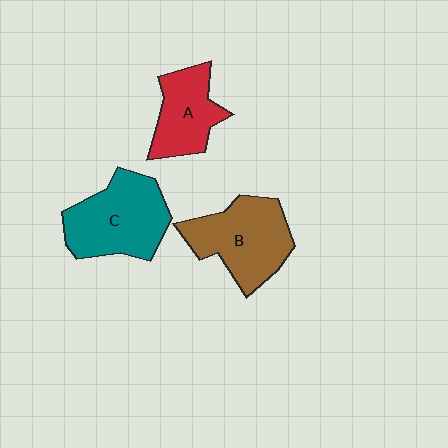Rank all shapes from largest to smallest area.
From largest to smallest: C (teal), B (brown), A (red).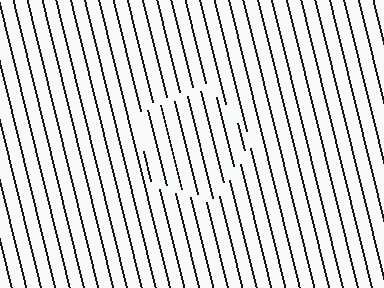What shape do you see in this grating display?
An illusory pentagon. The interior of the shape contains the same grating, shifted by half a period — the contour is defined by the phase discontinuity where line-ends from the inner and outer gratings abut.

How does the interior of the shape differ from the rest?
The interior of the shape contains the same grating, shifted by half a period — the contour is defined by the phase discontinuity where line-ends from the inner and outer gratings abut.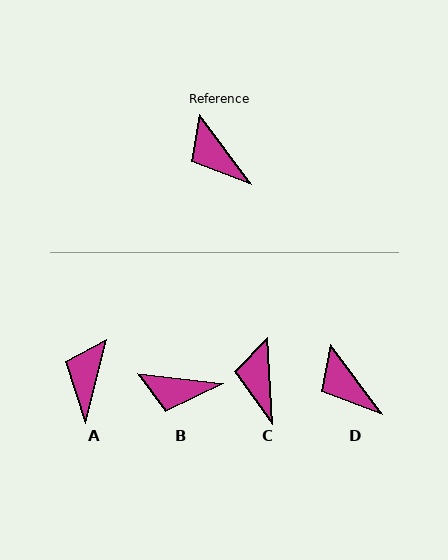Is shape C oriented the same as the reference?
No, it is off by about 33 degrees.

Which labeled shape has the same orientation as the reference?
D.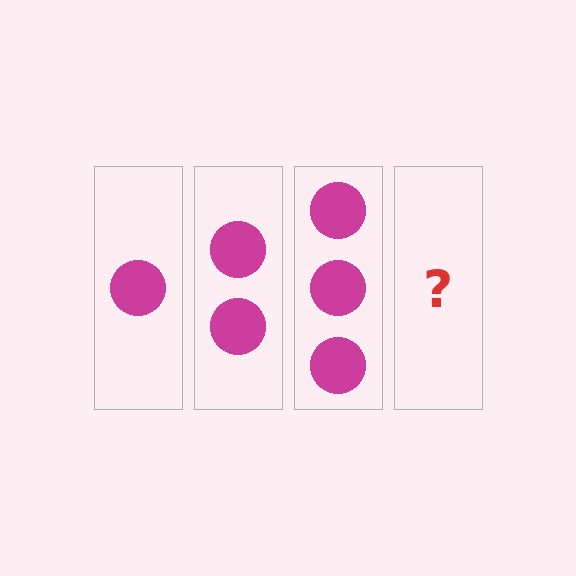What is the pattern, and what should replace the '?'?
The pattern is that each step adds one more circle. The '?' should be 4 circles.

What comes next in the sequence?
The next element should be 4 circles.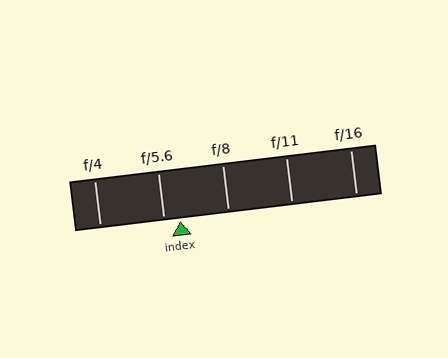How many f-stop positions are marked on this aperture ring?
There are 5 f-stop positions marked.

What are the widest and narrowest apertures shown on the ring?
The widest aperture shown is f/4 and the narrowest is f/16.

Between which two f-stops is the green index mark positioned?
The index mark is between f/5.6 and f/8.